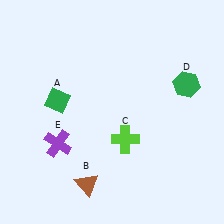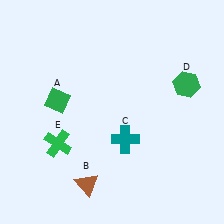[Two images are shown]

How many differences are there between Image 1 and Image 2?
There are 2 differences between the two images.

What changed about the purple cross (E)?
In Image 1, E is purple. In Image 2, it changed to green.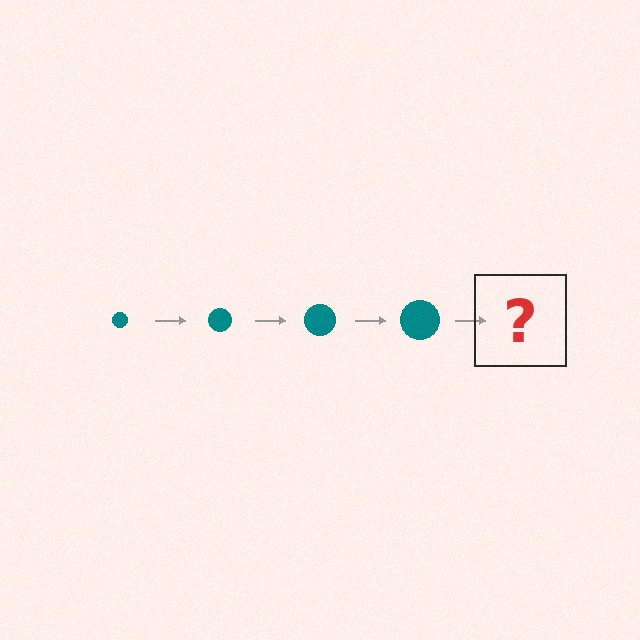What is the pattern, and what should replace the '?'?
The pattern is that the circle gets progressively larger each step. The '?' should be a teal circle, larger than the previous one.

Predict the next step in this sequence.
The next step is a teal circle, larger than the previous one.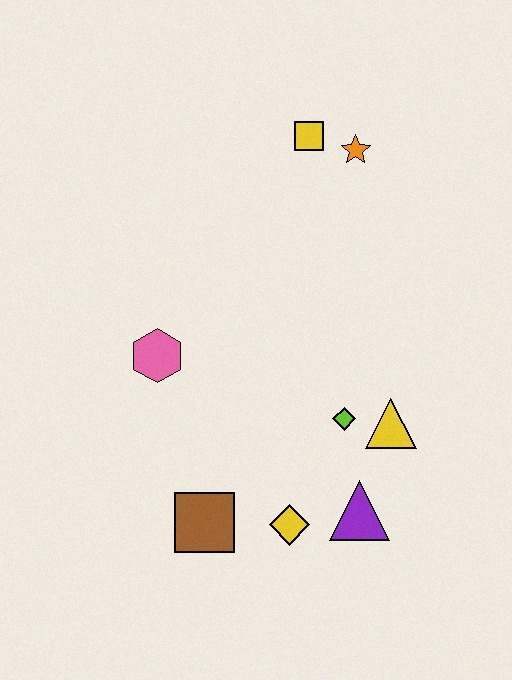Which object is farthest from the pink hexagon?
The orange star is farthest from the pink hexagon.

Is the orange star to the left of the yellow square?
No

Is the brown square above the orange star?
No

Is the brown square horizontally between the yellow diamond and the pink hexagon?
Yes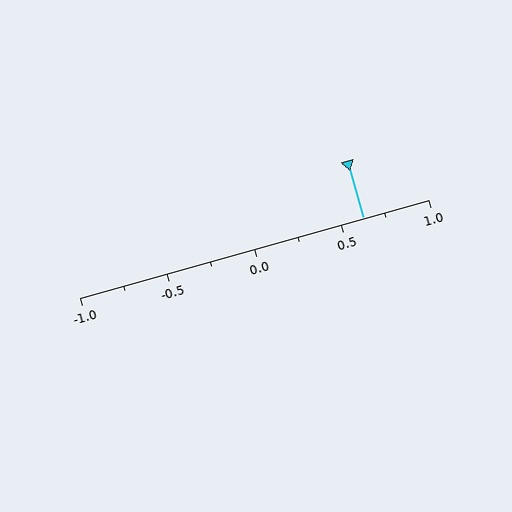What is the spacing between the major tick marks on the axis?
The major ticks are spaced 0.5 apart.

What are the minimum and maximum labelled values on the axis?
The axis runs from -1.0 to 1.0.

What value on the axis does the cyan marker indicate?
The marker indicates approximately 0.62.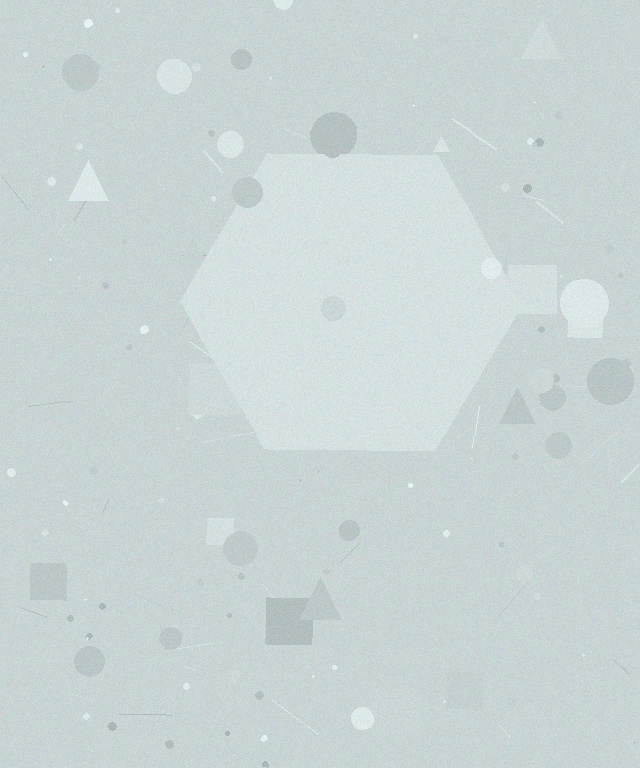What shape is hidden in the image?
A hexagon is hidden in the image.